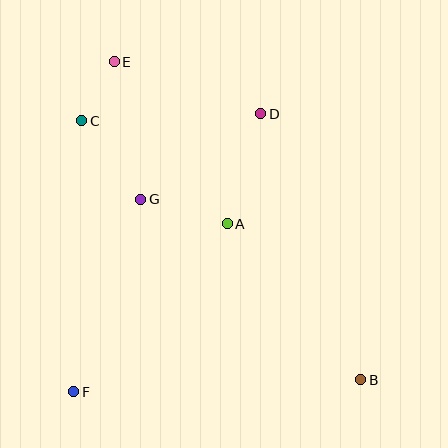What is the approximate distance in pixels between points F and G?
The distance between F and G is approximately 204 pixels.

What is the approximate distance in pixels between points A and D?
The distance between A and D is approximately 115 pixels.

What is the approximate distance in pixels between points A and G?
The distance between A and G is approximately 90 pixels.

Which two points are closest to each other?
Points C and E are closest to each other.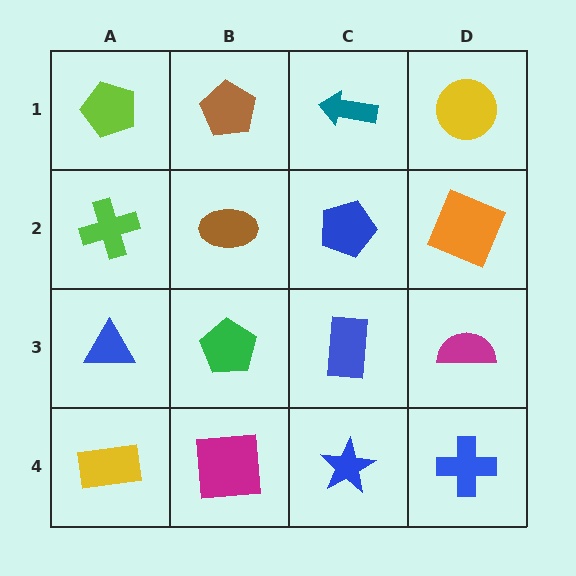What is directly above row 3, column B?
A brown ellipse.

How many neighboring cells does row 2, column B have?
4.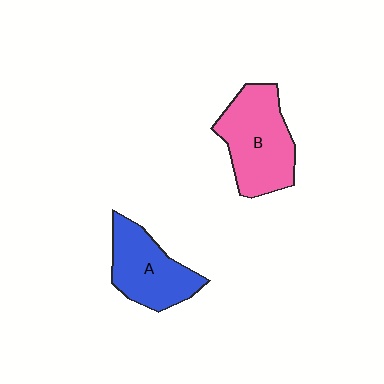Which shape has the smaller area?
Shape A (blue).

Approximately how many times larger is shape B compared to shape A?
Approximately 1.2 times.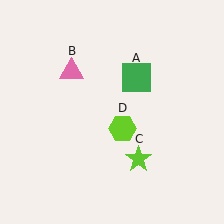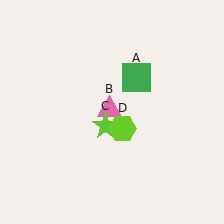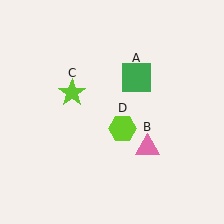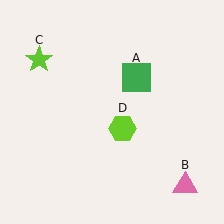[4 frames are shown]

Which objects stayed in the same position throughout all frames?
Green square (object A) and lime hexagon (object D) remained stationary.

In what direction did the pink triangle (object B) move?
The pink triangle (object B) moved down and to the right.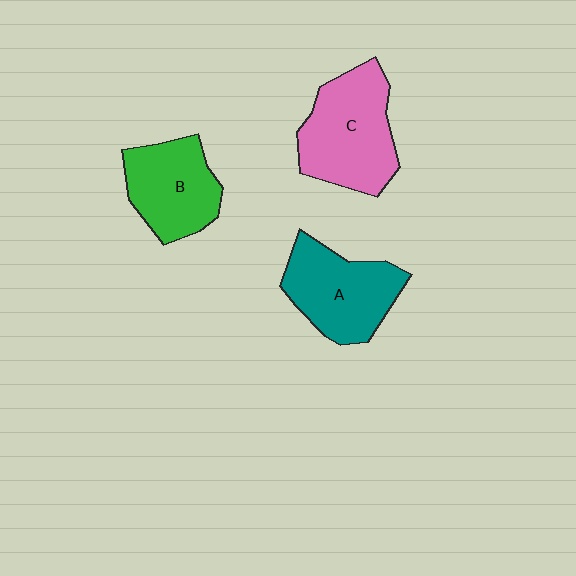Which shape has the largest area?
Shape C (pink).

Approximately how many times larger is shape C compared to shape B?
Approximately 1.3 times.